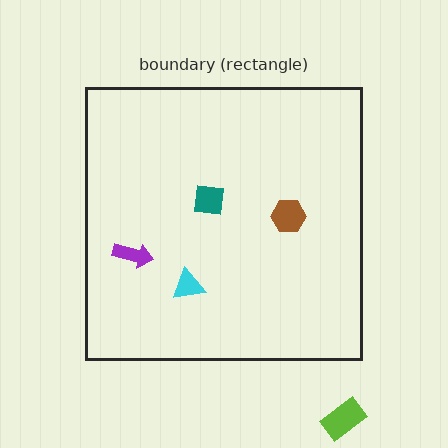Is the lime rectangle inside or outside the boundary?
Outside.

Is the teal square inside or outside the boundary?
Inside.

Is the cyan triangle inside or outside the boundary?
Inside.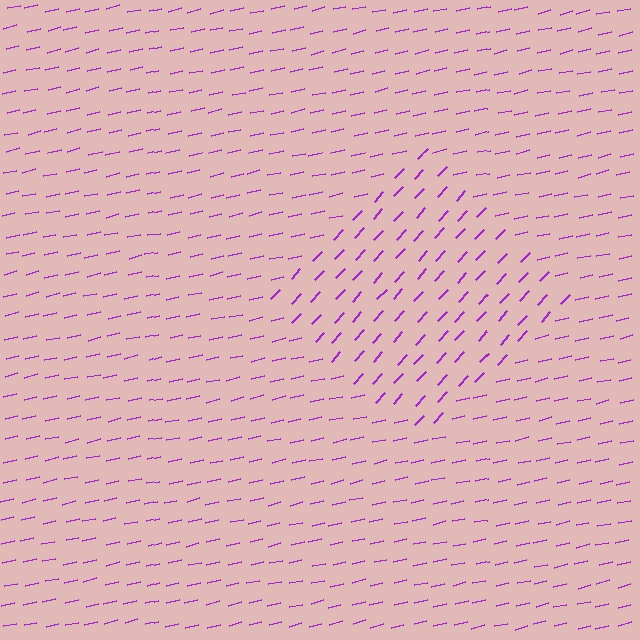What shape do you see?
I see a diamond.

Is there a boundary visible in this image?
Yes, there is a texture boundary formed by a change in line orientation.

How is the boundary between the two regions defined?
The boundary is defined purely by a change in line orientation (approximately 34 degrees difference). All lines are the same color and thickness.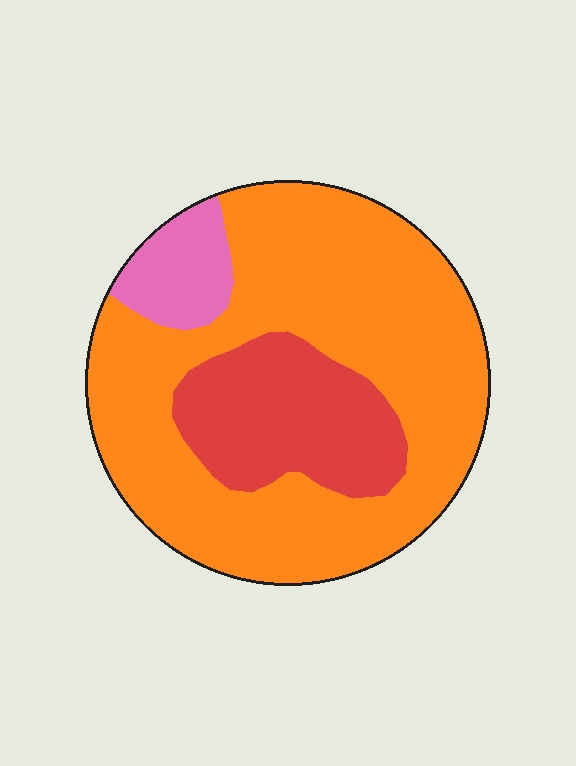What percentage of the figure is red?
Red covers 22% of the figure.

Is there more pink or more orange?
Orange.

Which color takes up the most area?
Orange, at roughly 70%.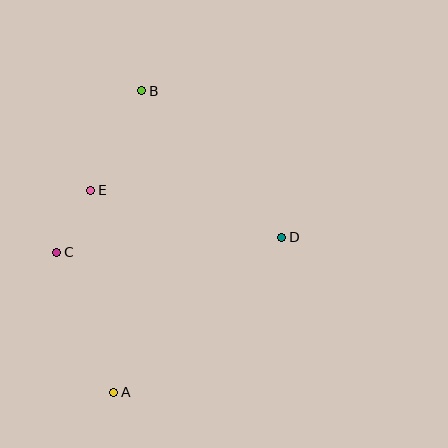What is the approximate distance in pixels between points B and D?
The distance between B and D is approximately 203 pixels.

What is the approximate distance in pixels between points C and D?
The distance between C and D is approximately 226 pixels.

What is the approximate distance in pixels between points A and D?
The distance between A and D is approximately 229 pixels.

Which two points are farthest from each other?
Points A and B are farthest from each other.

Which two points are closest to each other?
Points C and E are closest to each other.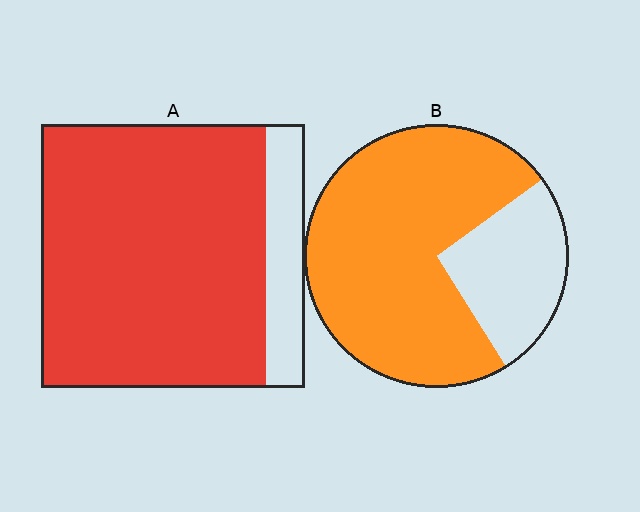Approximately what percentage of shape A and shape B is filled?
A is approximately 85% and B is approximately 75%.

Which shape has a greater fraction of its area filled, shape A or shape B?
Shape A.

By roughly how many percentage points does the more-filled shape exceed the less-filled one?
By roughly 10 percentage points (A over B).